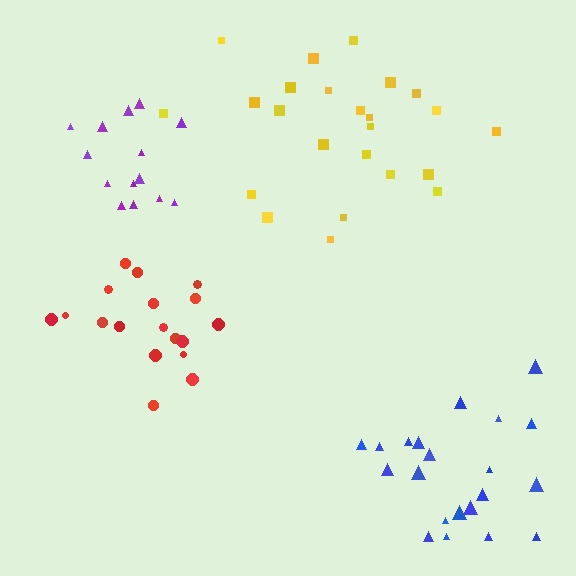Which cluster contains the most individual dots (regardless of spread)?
Yellow (24).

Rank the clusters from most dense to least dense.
red, purple, blue, yellow.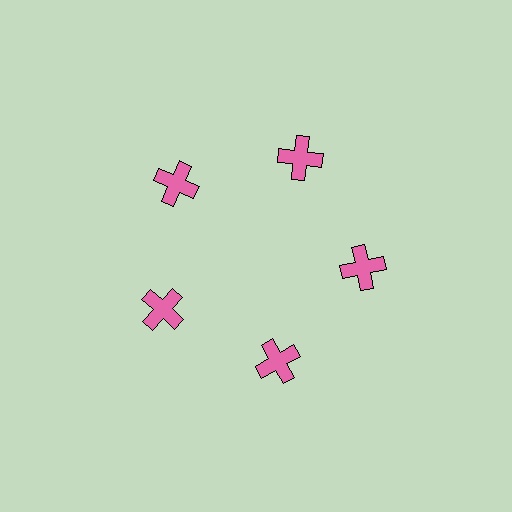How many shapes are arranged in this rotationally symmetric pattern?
There are 5 shapes, arranged in 5 groups of 1.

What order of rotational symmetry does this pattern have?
This pattern has 5-fold rotational symmetry.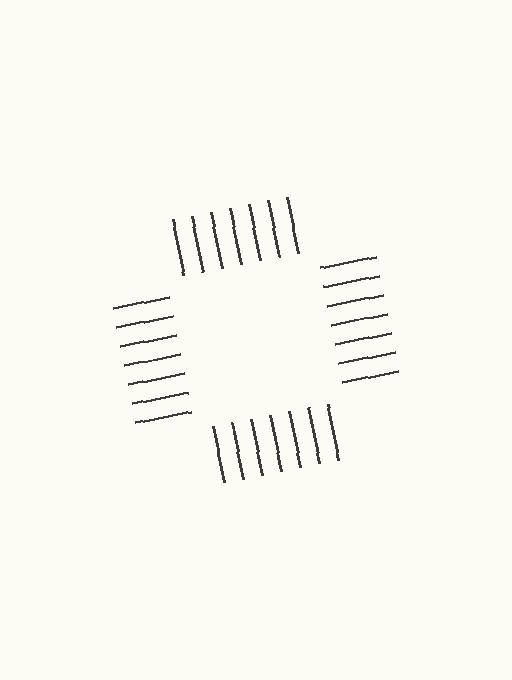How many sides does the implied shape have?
4 sides — the line-ends trace a square.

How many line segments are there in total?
28 — 7 along each of the 4 edges.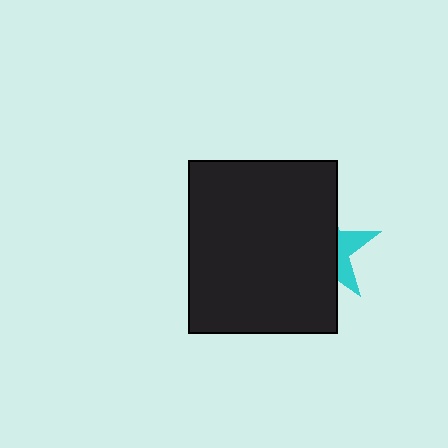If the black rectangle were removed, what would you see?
You would see the complete cyan star.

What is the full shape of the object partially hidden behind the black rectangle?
The partially hidden object is a cyan star.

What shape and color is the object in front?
The object in front is a black rectangle.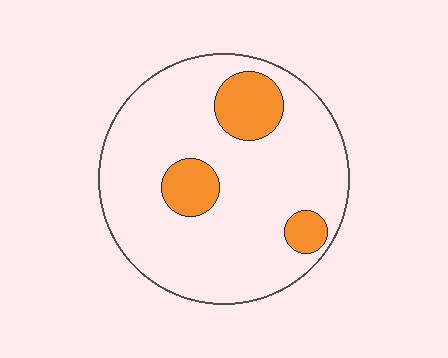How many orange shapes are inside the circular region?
3.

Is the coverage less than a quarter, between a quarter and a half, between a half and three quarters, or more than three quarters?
Less than a quarter.